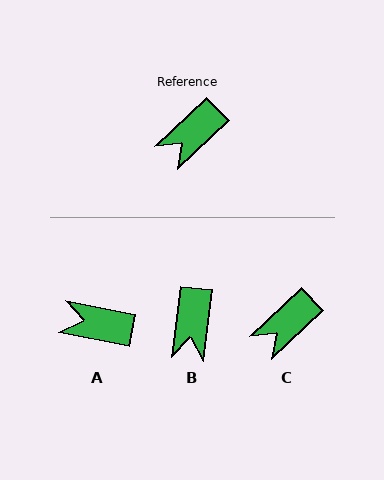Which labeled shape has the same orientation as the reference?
C.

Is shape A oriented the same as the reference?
No, it is off by about 55 degrees.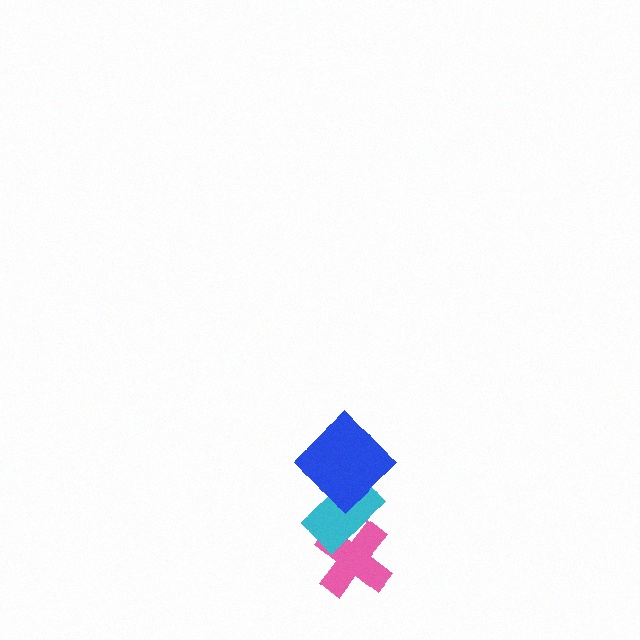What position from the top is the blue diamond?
The blue diamond is 1st from the top.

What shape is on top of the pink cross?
The cyan rectangle is on top of the pink cross.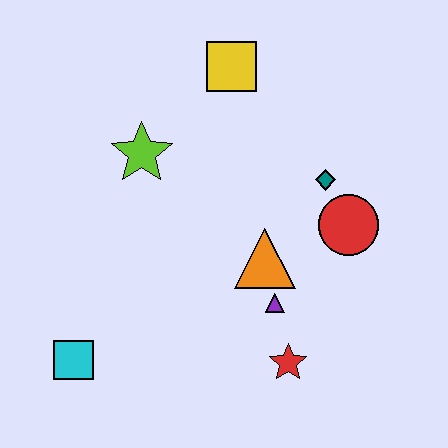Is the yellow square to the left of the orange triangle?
Yes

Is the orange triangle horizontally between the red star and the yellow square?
Yes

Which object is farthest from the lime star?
The red star is farthest from the lime star.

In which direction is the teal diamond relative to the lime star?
The teal diamond is to the right of the lime star.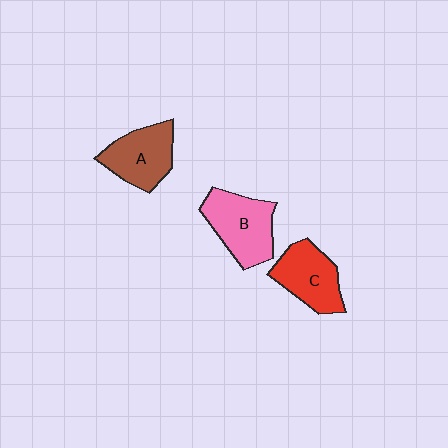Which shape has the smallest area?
Shape C (red).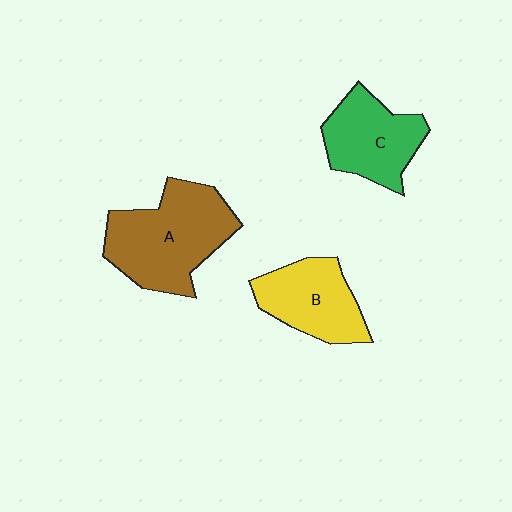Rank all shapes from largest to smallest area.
From largest to smallest: A (brown), C (green), B (yellow).